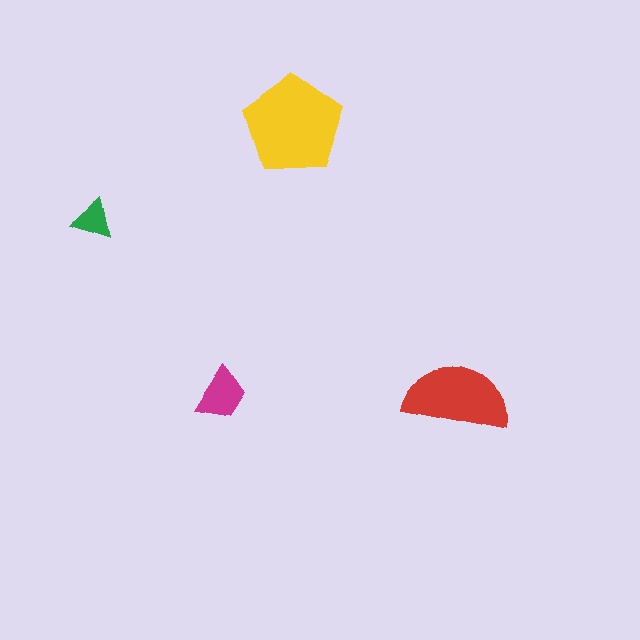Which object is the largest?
The yellow pentagon.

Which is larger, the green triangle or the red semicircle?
The red semicircle.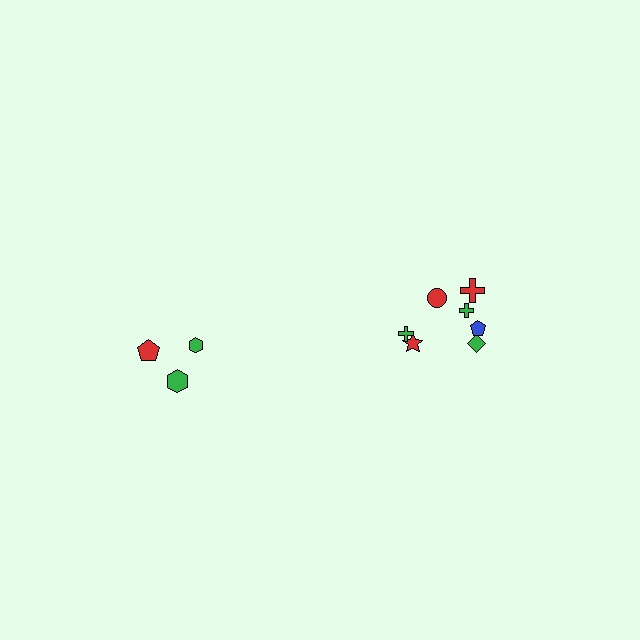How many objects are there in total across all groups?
There are 10 objects.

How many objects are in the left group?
There are 3 objects.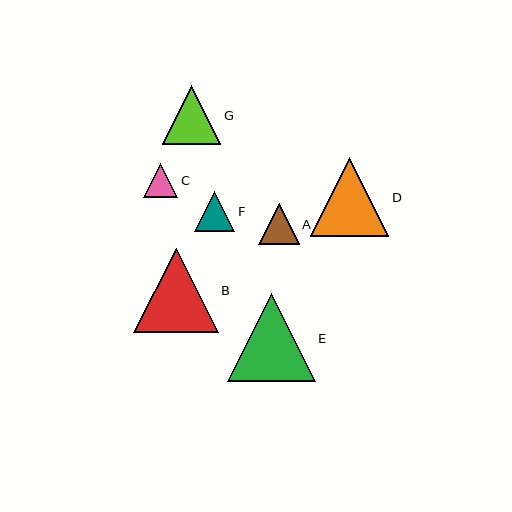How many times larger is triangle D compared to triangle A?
Triangle D is approximately 1.9 times the size of triangle A.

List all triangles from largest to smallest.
From largest to smallest: E, B, D, G, A, F, C.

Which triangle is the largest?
Triangle E is the largest with a size of approximately 88 pixels.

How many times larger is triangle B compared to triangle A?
Triangle B is approximately 2.1 times the size of triangle A.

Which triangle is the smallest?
Triangle C is the smallest with a size of approximately 34 pixels.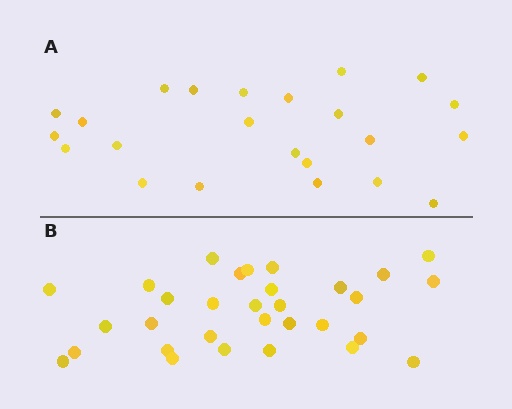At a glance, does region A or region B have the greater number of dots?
Region B (the bottom region) has more dots.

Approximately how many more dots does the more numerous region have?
Region B has roughly 8 or so more dots than region A.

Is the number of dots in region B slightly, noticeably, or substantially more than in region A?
Region B has noticeably more, but not dramatically so. The ratio is roughly 1.3 to 1.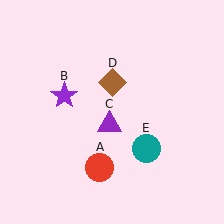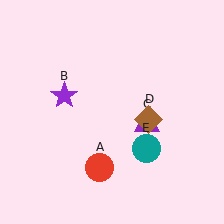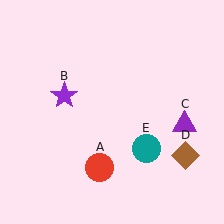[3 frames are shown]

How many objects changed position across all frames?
2 objects changed position: purple triangle (object C), brown diamond (object D).